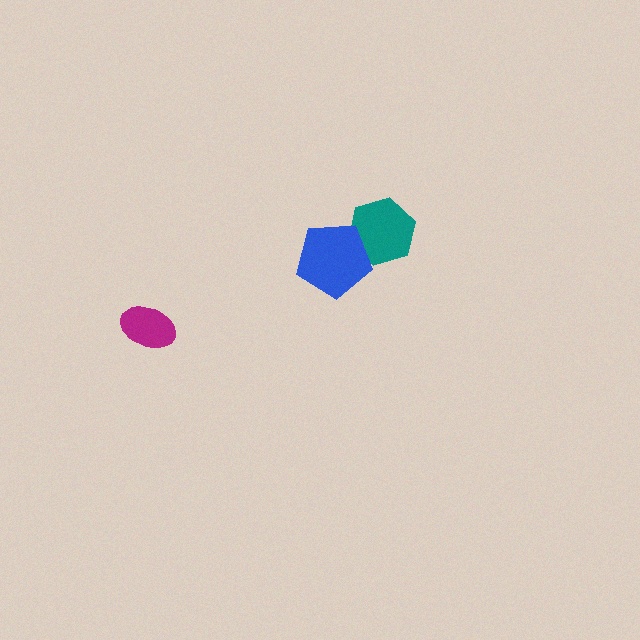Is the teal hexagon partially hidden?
Yes, it is partially covered by another shape.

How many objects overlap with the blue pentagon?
1 object overlaps with the blue pentagon.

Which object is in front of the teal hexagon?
The blue pentagon is in front of the teal hexagon.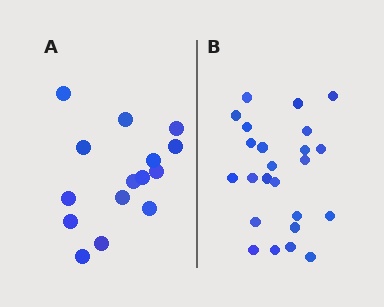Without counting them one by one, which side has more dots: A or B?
Region B (the right region) has more dots.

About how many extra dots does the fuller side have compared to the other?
Region B has roughly 8 or so more dots than region A.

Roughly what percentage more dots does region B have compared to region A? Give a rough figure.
About 60% more.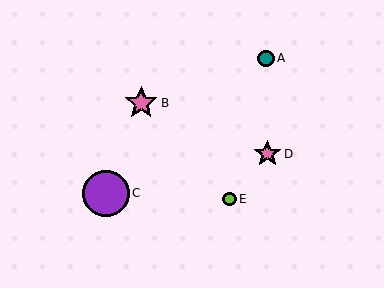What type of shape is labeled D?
Shape D is a pink star.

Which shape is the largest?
The purple circle (labeled C) is the largest.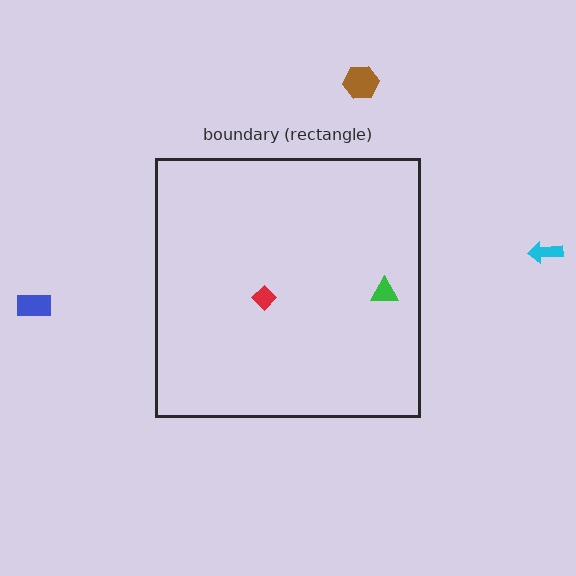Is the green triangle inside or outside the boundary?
Inside.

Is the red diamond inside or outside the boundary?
Inside.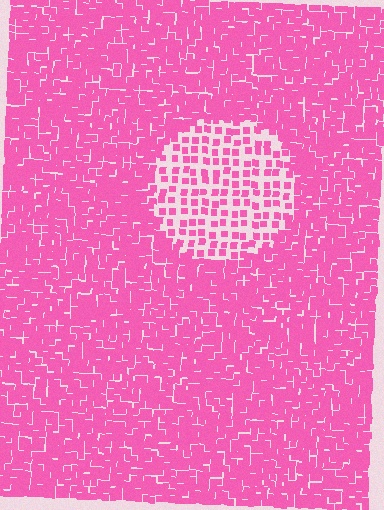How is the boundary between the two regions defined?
The boundary is defined by a change in element density (approximately 2.4x ratio). All elements are the same color, size, and shape.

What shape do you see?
I see a circle.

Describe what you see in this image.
The image contains small pink elements arranged at two different densities. A circle-shaped region is visible where the elements are less densely packed than the surrounding area.